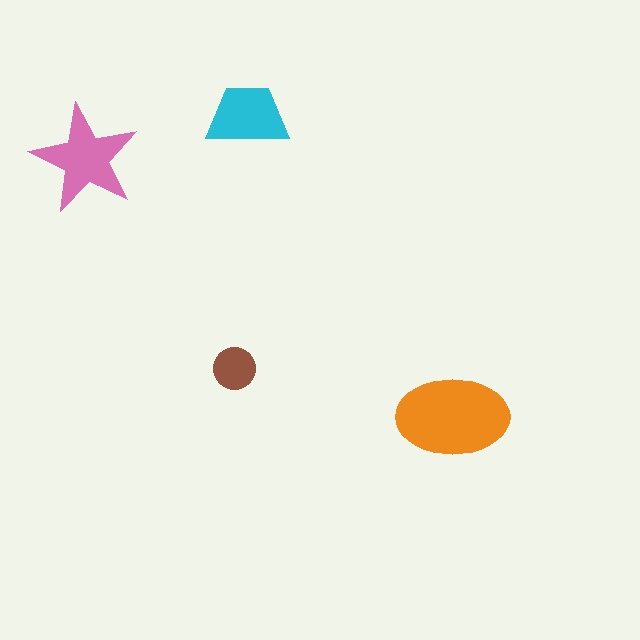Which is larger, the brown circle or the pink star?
The pink star.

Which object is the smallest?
The brown circle.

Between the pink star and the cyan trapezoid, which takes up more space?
The pink star.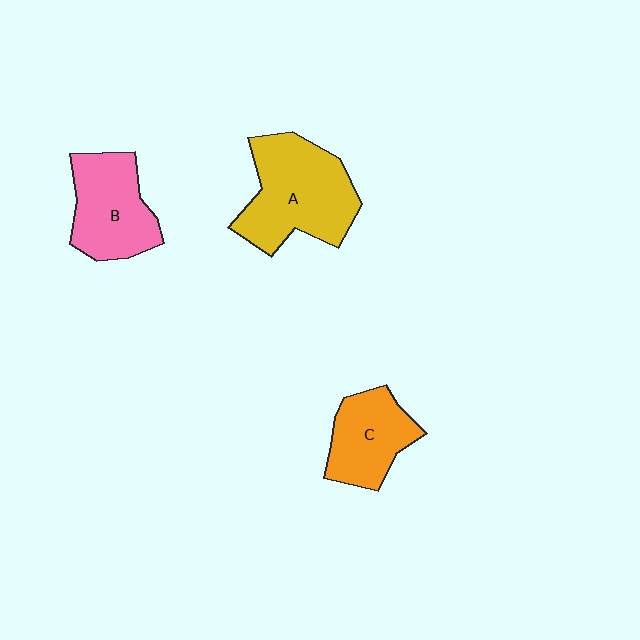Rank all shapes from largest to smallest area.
From largest to smallest: A (yellow), B (pink), C (orange).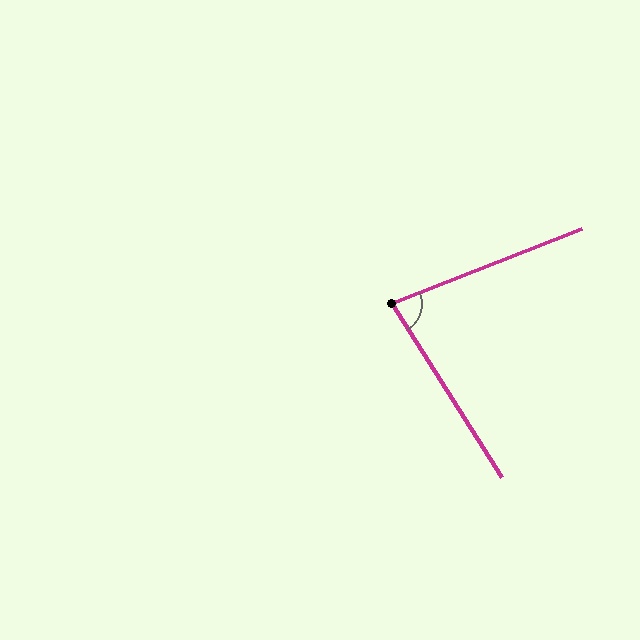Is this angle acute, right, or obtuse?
It is acute.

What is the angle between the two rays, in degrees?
Approximately 79 degrees.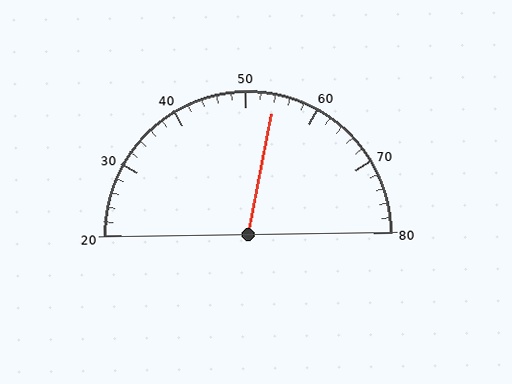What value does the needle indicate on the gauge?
The needle indicates approximately 54.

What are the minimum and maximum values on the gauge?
The gauge ranges from 20 to 80.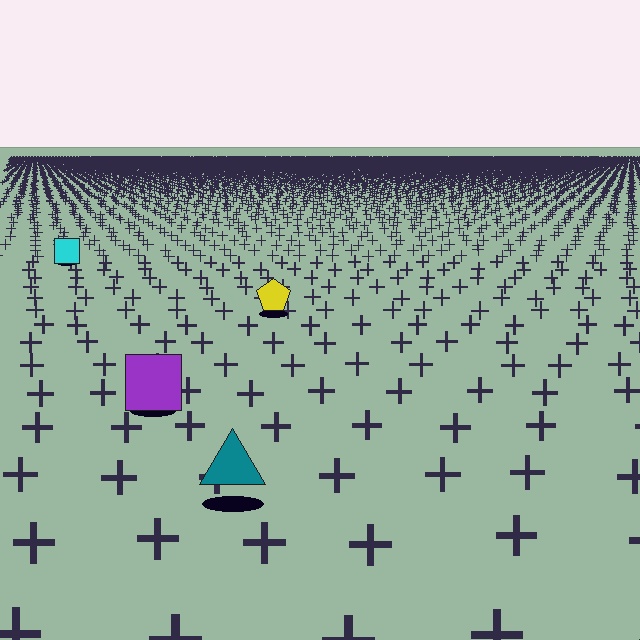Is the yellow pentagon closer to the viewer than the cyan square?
Yes. The yellow pentagon is closer — you can tell from the texture gradient: the ground texture is coarser near it.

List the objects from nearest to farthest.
From nearest to farthest: the teal triangle, the purple square, the yellow pentagon, the cyan square.